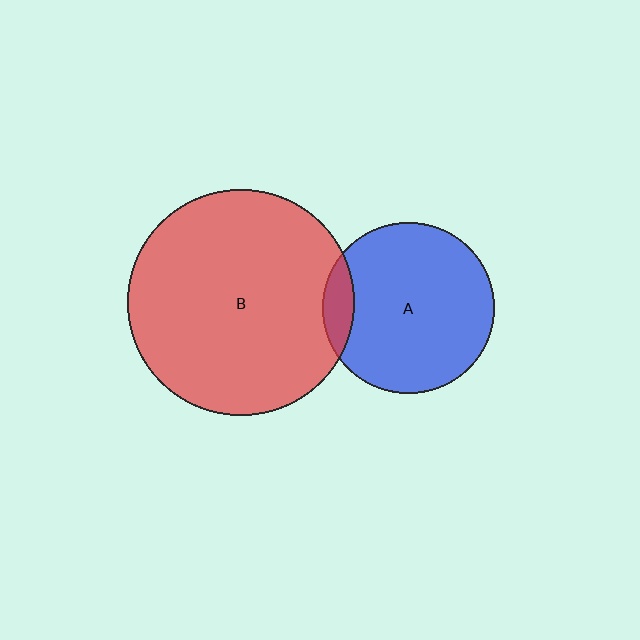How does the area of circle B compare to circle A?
Approximately 1.7 times.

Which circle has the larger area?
Circle B (red).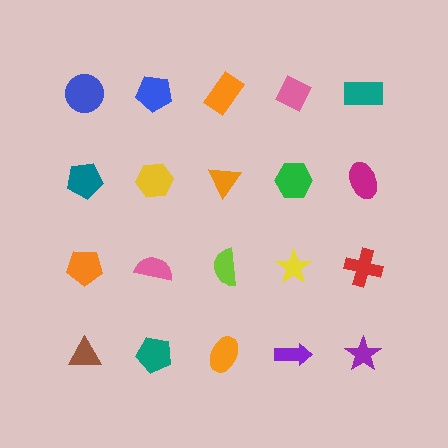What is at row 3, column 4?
A yellow star.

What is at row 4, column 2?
A teal pentagon.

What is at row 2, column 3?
An orange triangle.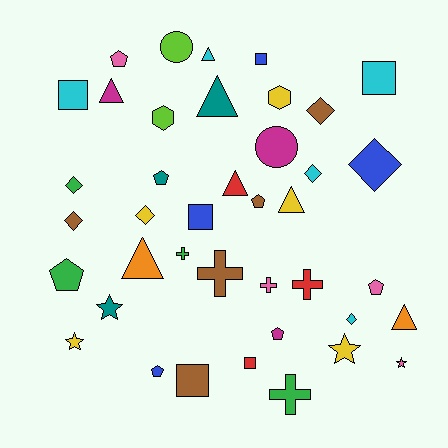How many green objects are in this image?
There are 4 green objects.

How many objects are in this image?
There are 40 objects.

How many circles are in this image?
There are 2 circles.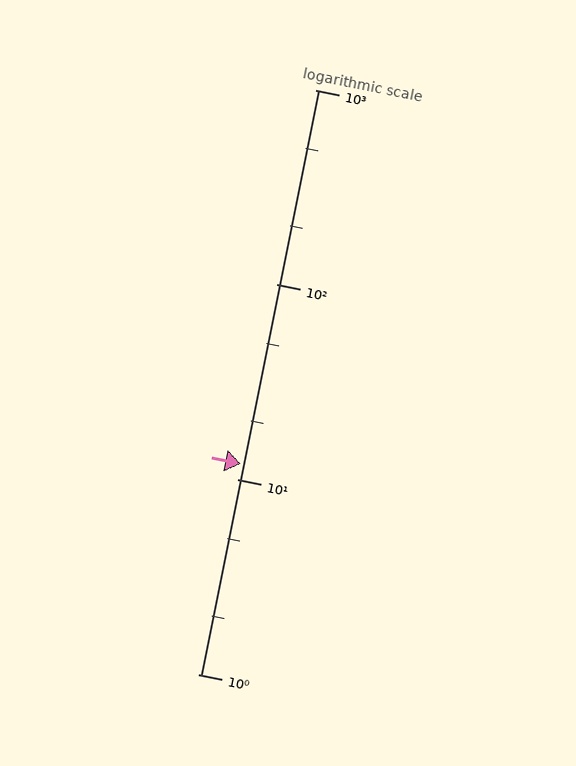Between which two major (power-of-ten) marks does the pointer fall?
The pointer is between 10 and 100.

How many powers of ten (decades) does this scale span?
The scale spans 3 decades, from 1 to 1000.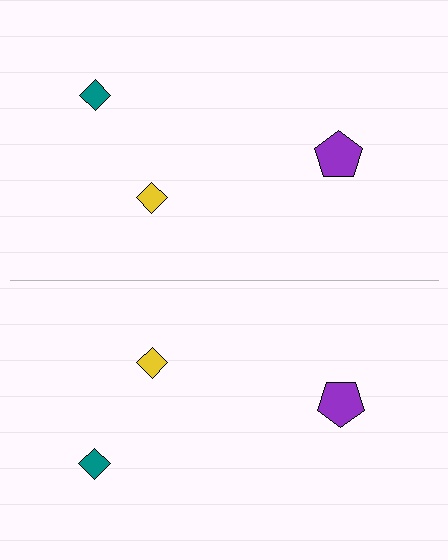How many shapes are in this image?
There are 6 shapes in this image.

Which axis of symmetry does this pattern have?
The pattern has a horizontal axis of symmetry running through the center of the image.